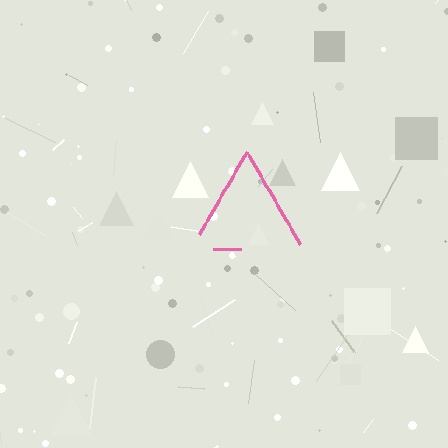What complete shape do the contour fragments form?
The contour fragments form a triangle.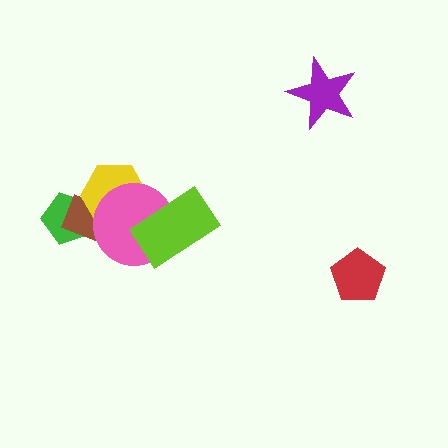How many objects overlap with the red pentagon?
0 objects overlap with the red pentagon.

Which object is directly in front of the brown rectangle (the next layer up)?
The yellow hexagon is directly in front of the brown rectangle.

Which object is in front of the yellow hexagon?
The pink circle is in front of the yellow hexagon.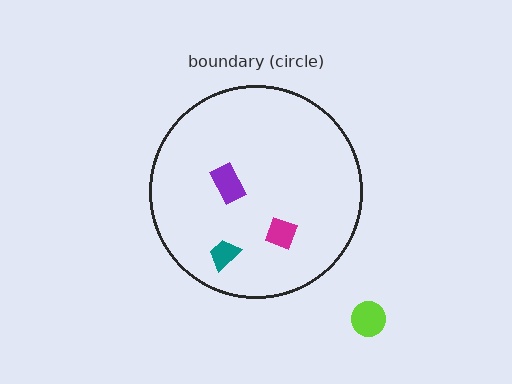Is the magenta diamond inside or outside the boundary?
Inside.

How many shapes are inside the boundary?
3 inside, 1 outside.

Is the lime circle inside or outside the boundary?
Outside.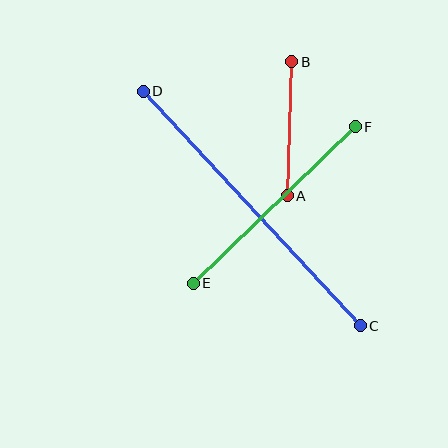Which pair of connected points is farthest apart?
Points C and D are farthest apart.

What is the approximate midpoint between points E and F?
The midpoint is at approximately (274, 205) pixels.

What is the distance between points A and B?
The distance is approximately 134 pixels.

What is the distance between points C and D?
The distance is approximately 319 pixels.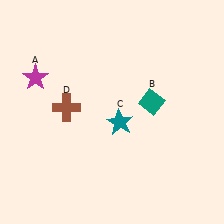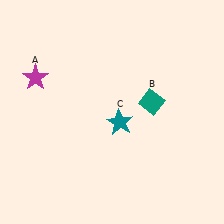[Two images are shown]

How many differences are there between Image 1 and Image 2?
There is 1 difference between the two images.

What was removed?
The brown cross (D) was removed in Image 2.